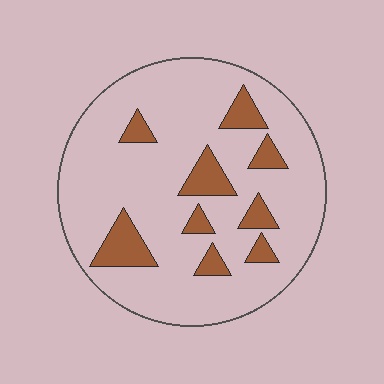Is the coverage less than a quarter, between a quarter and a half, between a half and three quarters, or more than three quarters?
Less than a quarter.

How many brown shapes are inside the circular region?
9.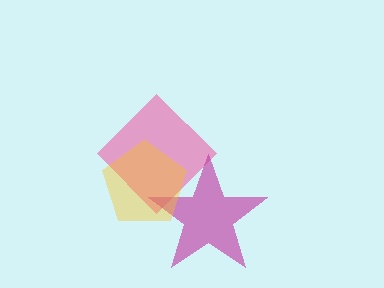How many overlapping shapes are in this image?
There are 3 overlapping shapes in the image.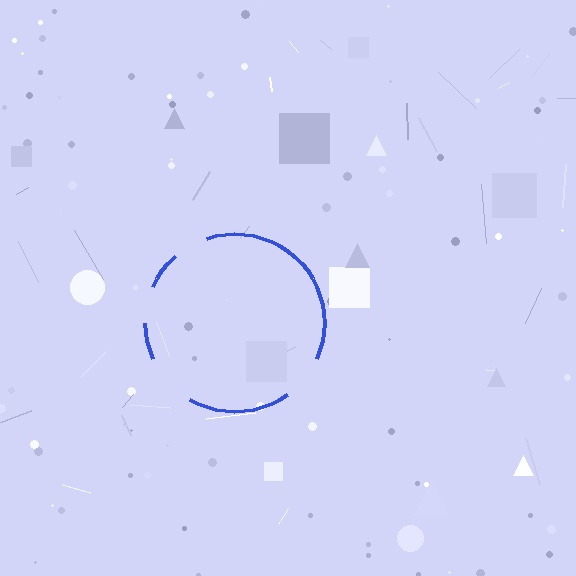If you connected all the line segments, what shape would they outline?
They would outline a circle.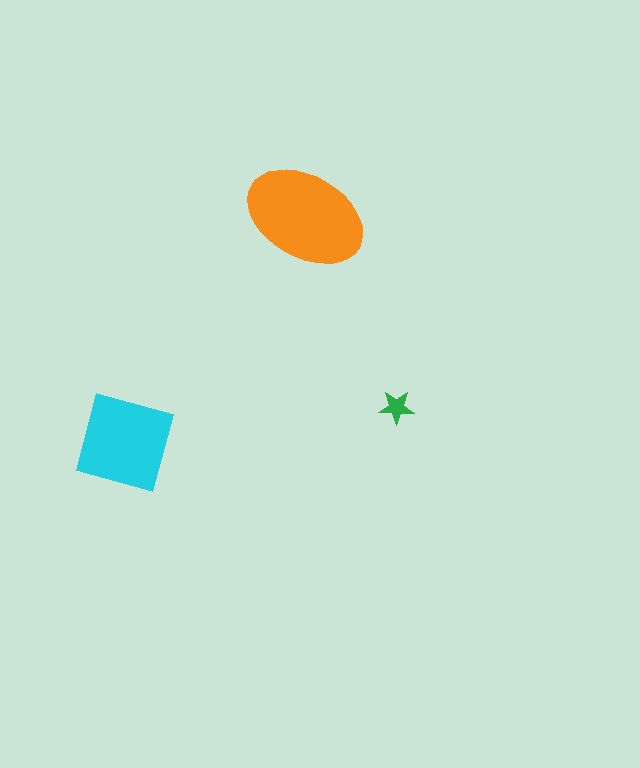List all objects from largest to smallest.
The orange ellipse, the cyan square, the green star.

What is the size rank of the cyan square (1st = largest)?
2nd.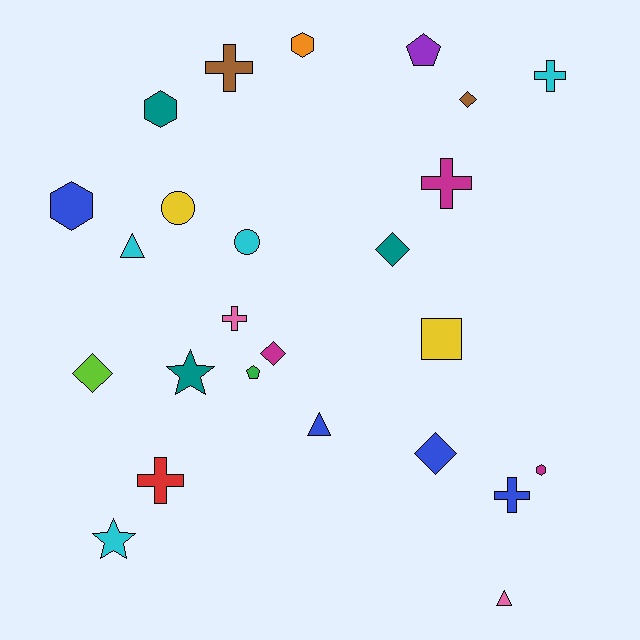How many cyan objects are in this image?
There are 4 cyan objects.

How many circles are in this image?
There are 2 circles.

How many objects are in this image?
There are 25 objects.